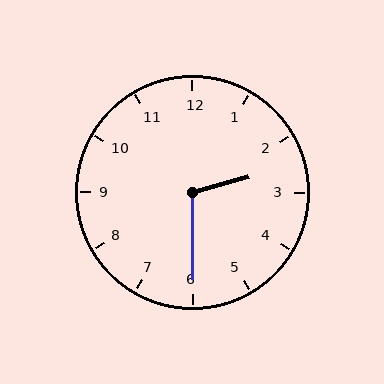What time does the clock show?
2:30.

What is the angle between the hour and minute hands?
Approximately 105 degrees.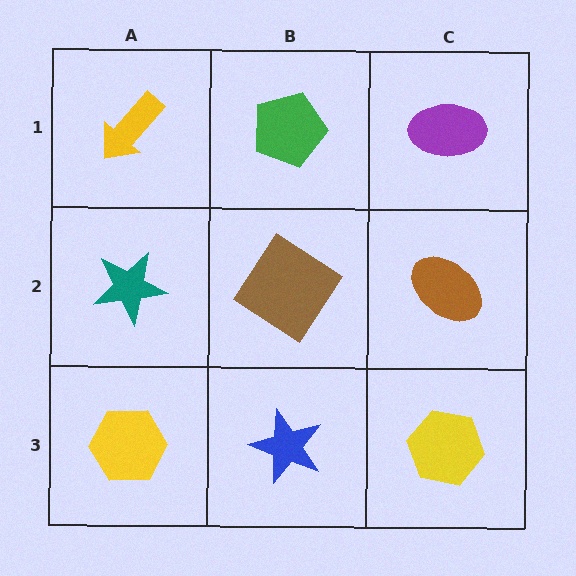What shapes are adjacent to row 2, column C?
A purple ellipse (row 1, column C), a yellow hexagon (row 3, column C), a brown diamond (row 2, column B).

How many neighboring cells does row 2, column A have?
3.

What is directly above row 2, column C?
A purple ellipse.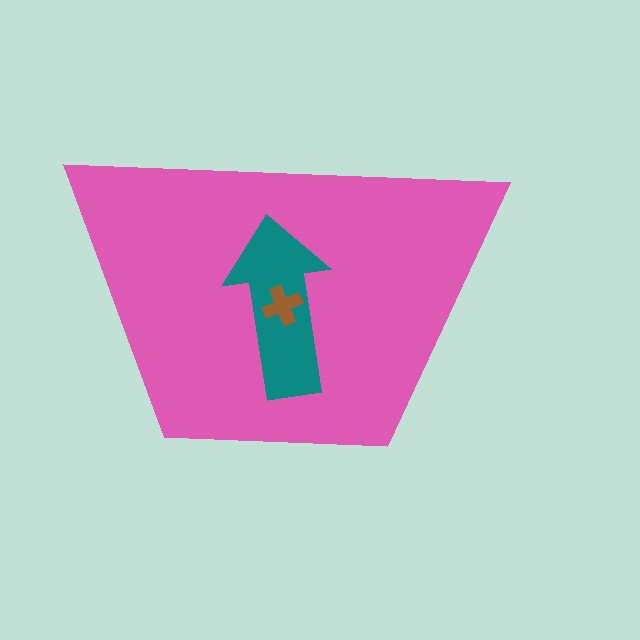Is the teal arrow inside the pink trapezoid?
Yes.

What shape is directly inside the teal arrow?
The brown cross.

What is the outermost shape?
The pink trapezoid.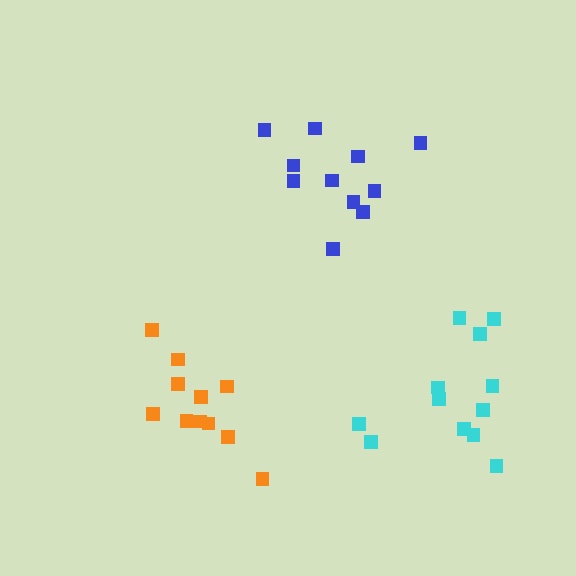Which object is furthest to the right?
The cyan cluster is rightmost.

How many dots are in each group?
Group 1: 11 dots, Group 2: 11 dots, Group 3: 12 dots (34 total).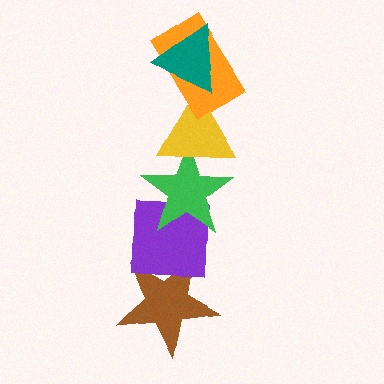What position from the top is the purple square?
The purple square is 5th from the top.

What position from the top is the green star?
The green star is 4th from the top.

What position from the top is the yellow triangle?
The yellow triangle is 3rd from the top.